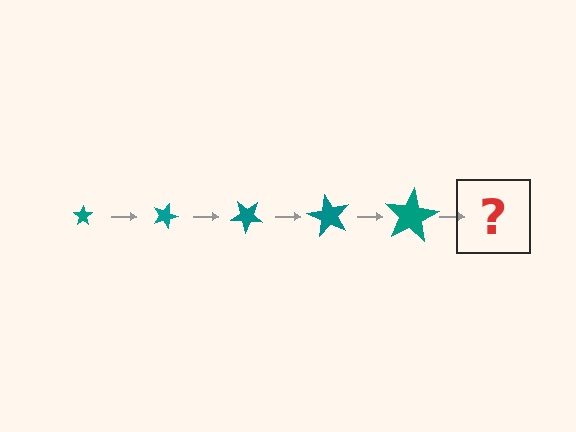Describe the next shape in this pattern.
It should be a star, larger than the previous one and rotated 100 degrees from the start.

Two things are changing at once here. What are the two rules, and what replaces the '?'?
The two rules are that the star grows larger each step and it rotates 20 degrees each step. The '?' should be a star, larger than the previous one and rotated 100 degrees from the start.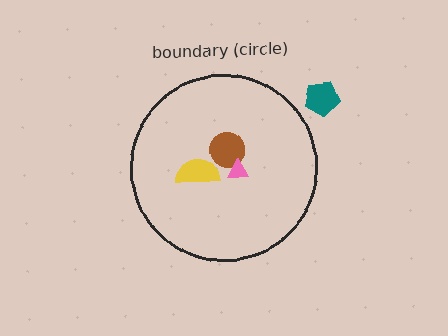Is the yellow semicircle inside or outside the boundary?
Inside.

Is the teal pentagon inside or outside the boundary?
Outside.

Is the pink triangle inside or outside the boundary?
Inside.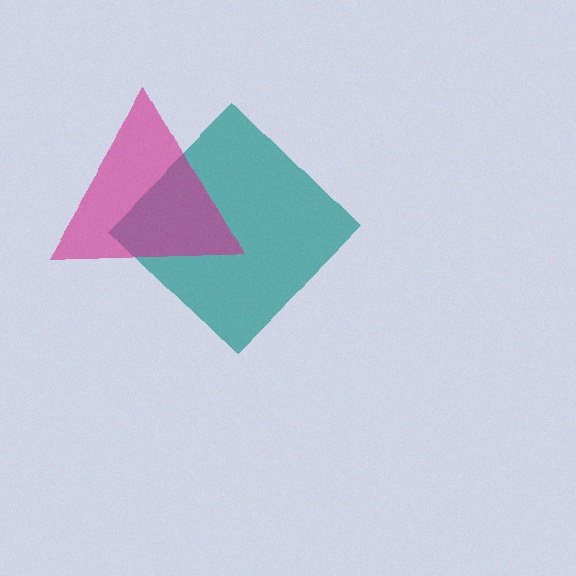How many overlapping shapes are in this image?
There are 2 overlapping shapes in the image.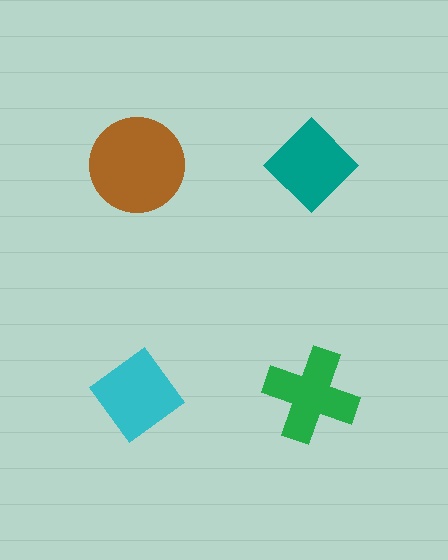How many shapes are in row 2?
2 shapes.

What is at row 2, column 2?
A green cross.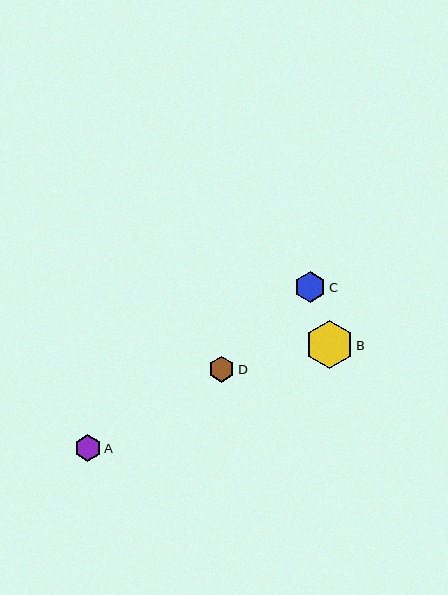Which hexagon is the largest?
Hexagon B is the largest with a size of approximately 48 pixels.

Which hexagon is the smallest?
Hexagon D is the smallest with a size of approximately 26 pixels.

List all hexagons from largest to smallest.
From largest to smallest: B, C, A, D.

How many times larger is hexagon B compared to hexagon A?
Hexagon B is approximately 1.8 times the size of hexagon A.